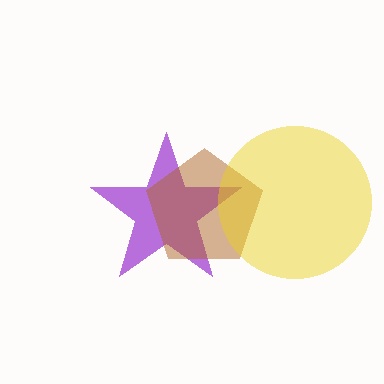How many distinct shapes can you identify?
There are 3 distinct shapes: a purple star, a brown pentagon, a yellow circle.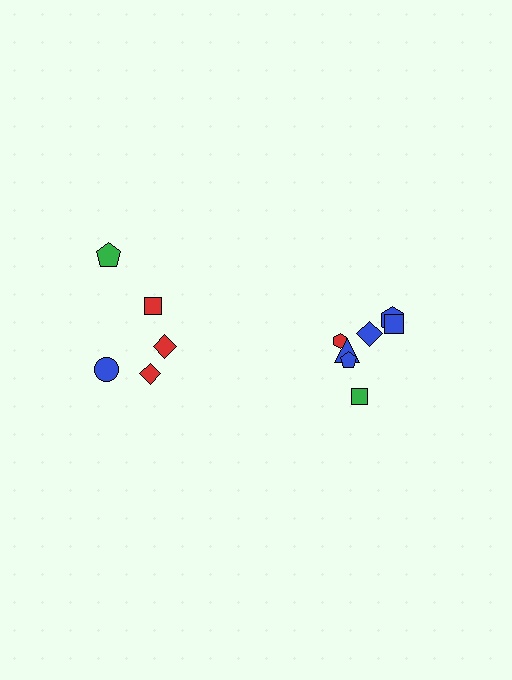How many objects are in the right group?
There are 7 objects.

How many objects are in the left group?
There are 5 objects.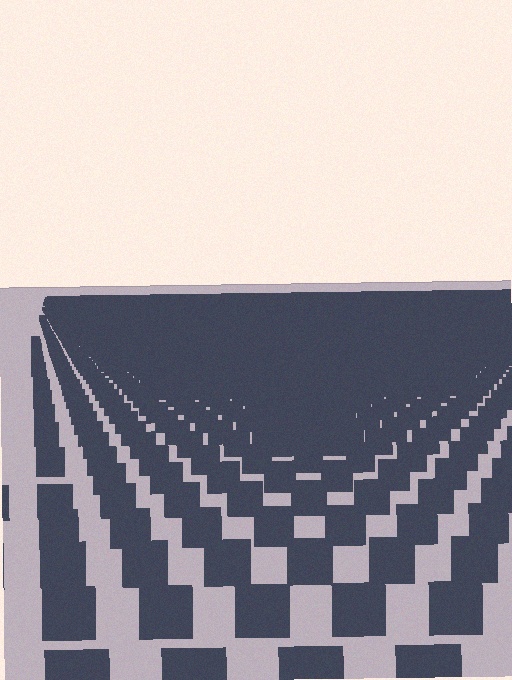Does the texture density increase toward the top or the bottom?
Density increases toward the top.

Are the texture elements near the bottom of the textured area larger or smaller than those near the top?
Larger. Near the bottom, elements are closer to the viewer and appear at a bigger on-screen size.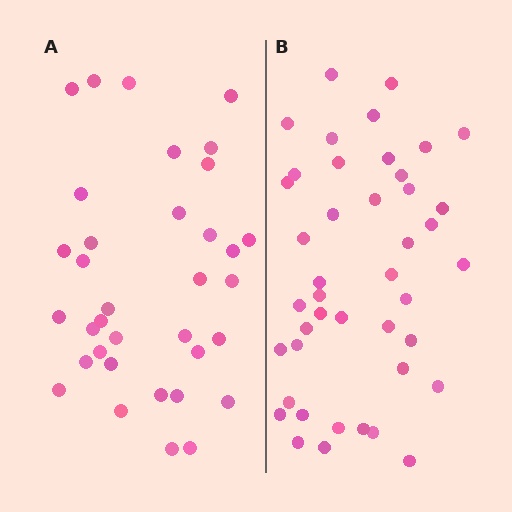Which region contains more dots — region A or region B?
Region B (the right region) has more dots.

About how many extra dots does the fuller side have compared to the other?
Region B has roughly 8 or so more dots than region A.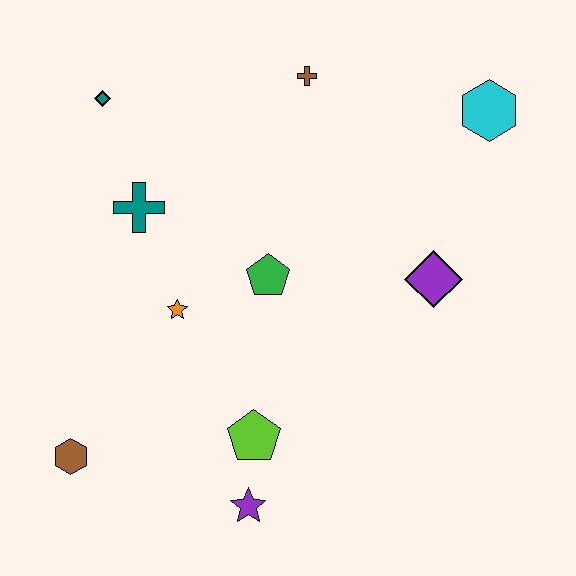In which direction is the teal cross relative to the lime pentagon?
The teal cross is above the lime pentagon.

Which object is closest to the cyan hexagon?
The purple diamond is closest to the cyan hexagon.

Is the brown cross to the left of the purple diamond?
Yes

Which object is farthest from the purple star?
The cyan hexagon is farthest from the purple star.